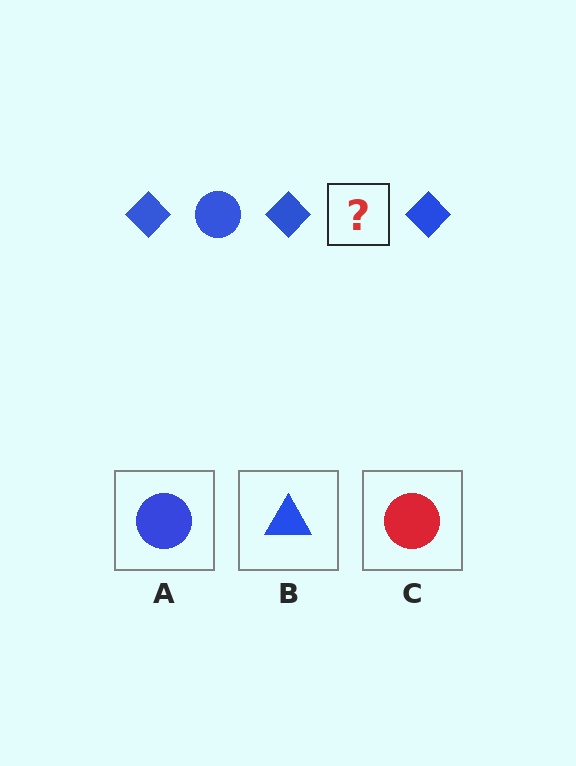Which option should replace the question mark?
Option A.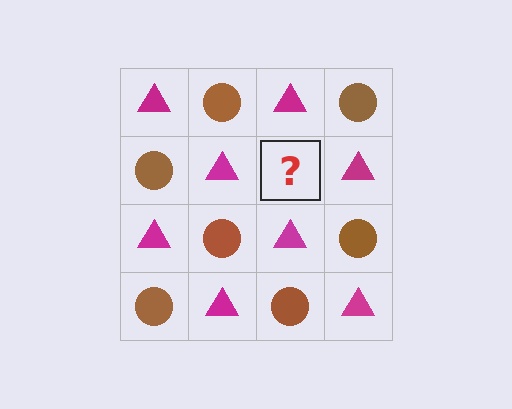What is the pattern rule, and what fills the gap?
The rule is that it alternates magenta triangle and brown circle in a checkerboard pattern. The gap should be filled with a brown circle.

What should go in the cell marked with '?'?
The missing cell should contain a brown circle.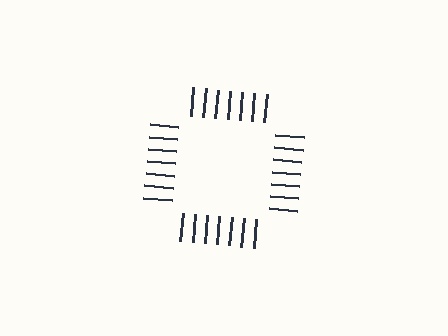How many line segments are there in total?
28 — 7 along each of the 4 edges.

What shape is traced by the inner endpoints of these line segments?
An illusory square — the line segments terminate on its edges but no continuous stroke is drawn.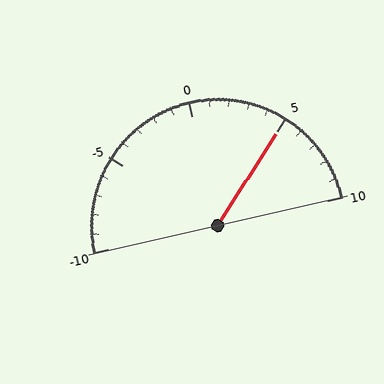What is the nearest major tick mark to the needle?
The nearest major tick mark is 5.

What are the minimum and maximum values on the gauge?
The gauge ranges from -10 to 10.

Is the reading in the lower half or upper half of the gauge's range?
The reading is in the upper half of the range (-10 to 10).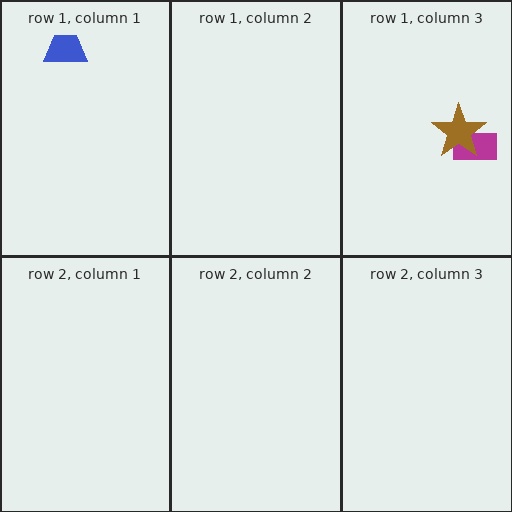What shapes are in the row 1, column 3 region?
The magenta rectangle, the brown star.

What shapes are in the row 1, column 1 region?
The blue trapezoid.